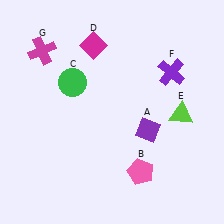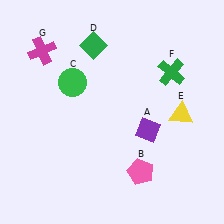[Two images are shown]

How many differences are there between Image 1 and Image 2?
There are 3 differences between the two images.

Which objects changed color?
D changed from magenta to green. E changed from lime to yellow. F changed from purple to green.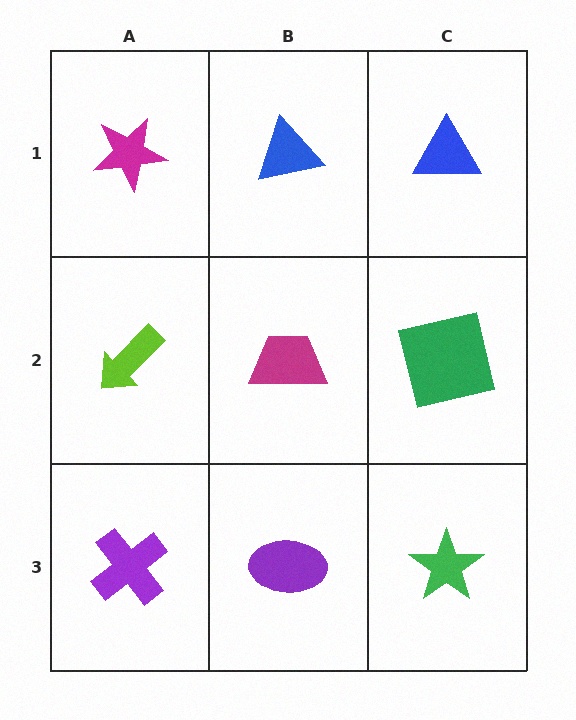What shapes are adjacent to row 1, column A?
A lime arrow (row 2, column A), a blue triangle (row 1, column B).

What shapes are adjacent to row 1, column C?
A green square (row 2, column C), a blue triangle (row 1, column B).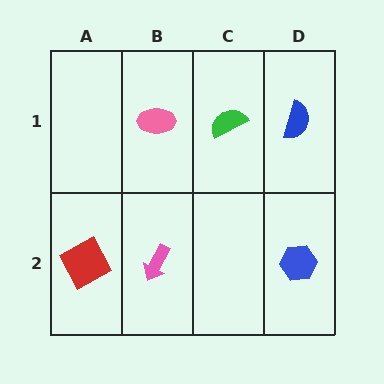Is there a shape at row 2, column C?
No, that cell is empty.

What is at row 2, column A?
A red square.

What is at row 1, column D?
A blue semicircle.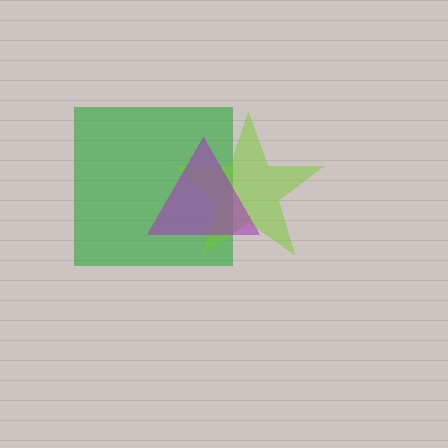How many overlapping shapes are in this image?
There are 3 overlapping shapes in the image.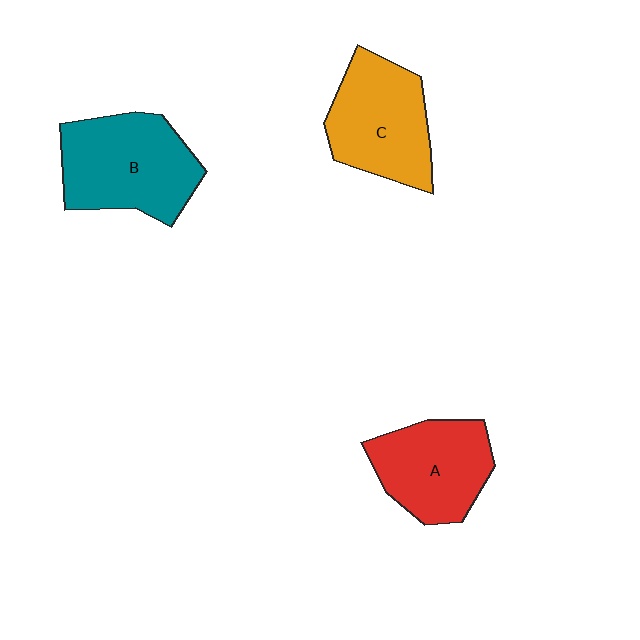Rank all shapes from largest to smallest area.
From largest to smallest: B (teal), C (orange), A (red).